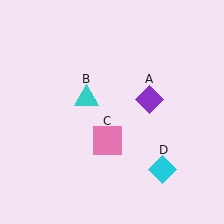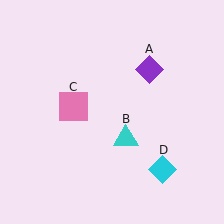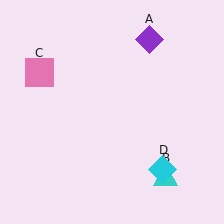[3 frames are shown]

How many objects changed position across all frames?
3 objects changed position: purple diamond (object A), cyan triangle (object B), pink square (object C).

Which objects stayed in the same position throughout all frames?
Cyan diamond (object D) remained stationary.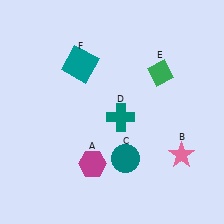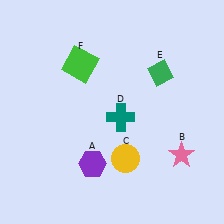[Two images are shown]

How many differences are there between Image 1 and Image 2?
There are 3 differences between the two images.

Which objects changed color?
A changed from magenta to purple. C changed from teal to yellow. F changed from teal to green.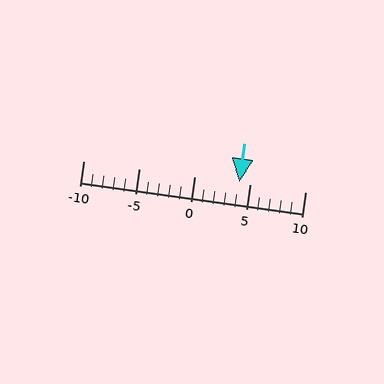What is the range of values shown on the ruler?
The ruler shows values from -10 to 10.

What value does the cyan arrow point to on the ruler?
The cyan arrow points to approximately 4.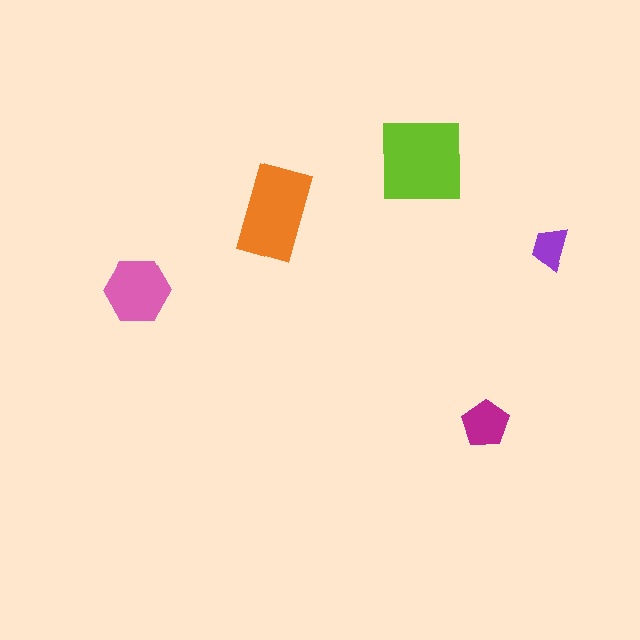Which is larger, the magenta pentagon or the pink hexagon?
The pink hexagon.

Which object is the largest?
The lime square.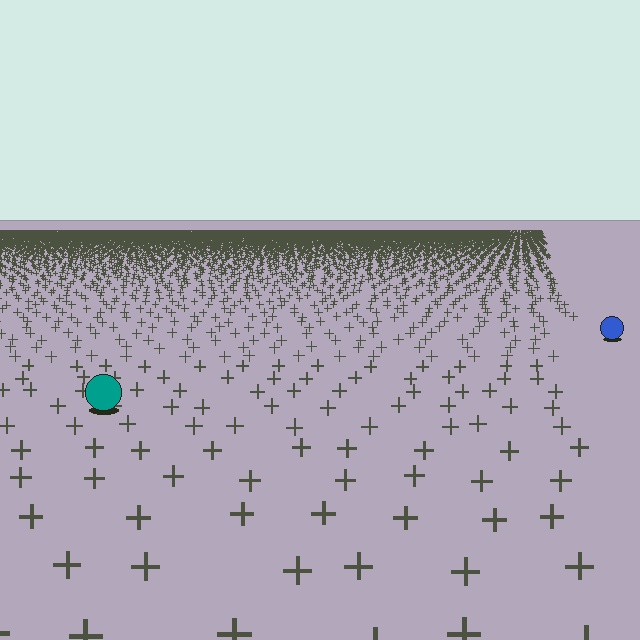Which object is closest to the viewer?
The teal circle is closest. The texture marks near it are larger and more spread out.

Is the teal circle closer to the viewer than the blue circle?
Yes. The teal circle is closer — you can tell from the texture gradient: the ground texture is coarser near it.